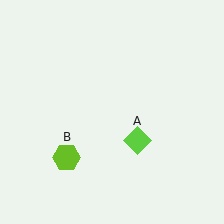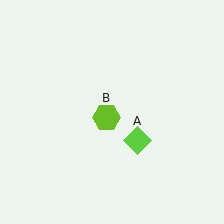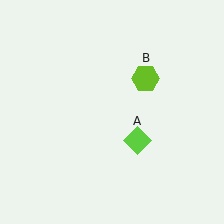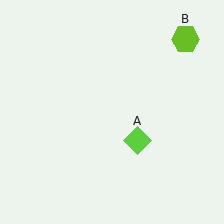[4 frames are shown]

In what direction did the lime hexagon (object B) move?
The lime hexagon (object B) moved up and to the right.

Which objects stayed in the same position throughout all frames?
Lime diamond (object A) remained stationary.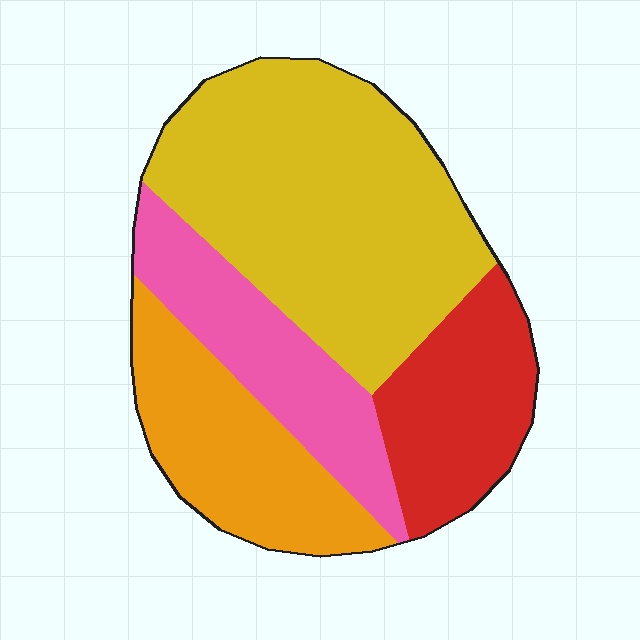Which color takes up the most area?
Yellow, at roughly 45%.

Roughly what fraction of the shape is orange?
Orange covers 20% of the shape.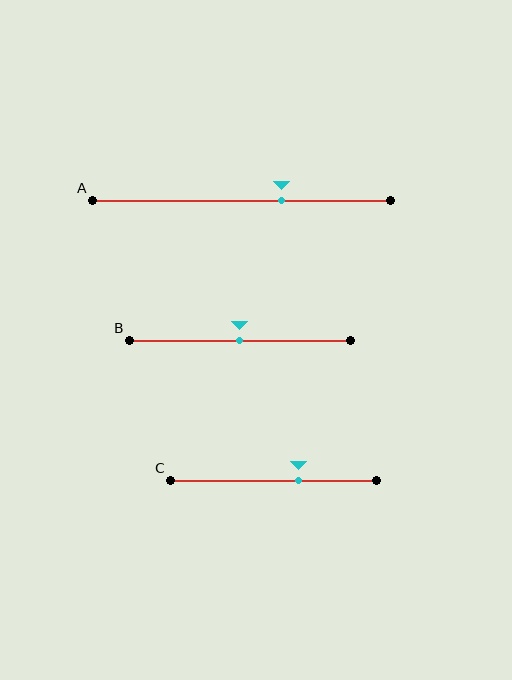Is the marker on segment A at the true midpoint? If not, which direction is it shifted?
No, the marker on segment A is shifted to the right by about 14% of the segment length.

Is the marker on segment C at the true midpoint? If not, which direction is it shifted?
No, the marker on segment C is shifted to the right by about 12% of the segment length.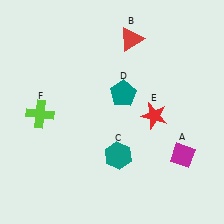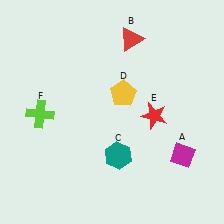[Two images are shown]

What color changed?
The pentagon (D) changed from teal in Image 1 to yellow in Image 2.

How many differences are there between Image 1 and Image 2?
There is 1 difference between the two images.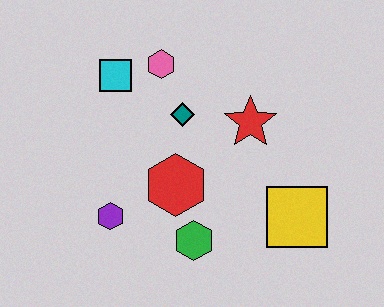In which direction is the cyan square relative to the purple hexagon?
The cyan square is above the purple hexagon.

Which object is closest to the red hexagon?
The green hexagon is closest to the red hexagon.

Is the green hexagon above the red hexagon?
No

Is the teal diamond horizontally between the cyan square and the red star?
Yes